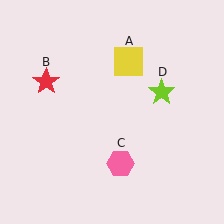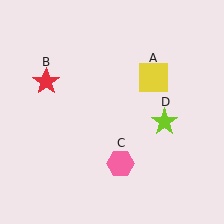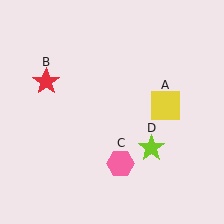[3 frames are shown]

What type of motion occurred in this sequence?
The yellow square (object A), lime star (object D) rotated clockwise around the center of the scene.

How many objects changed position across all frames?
2 objects changed position: yellow square (object A), lime star (object D).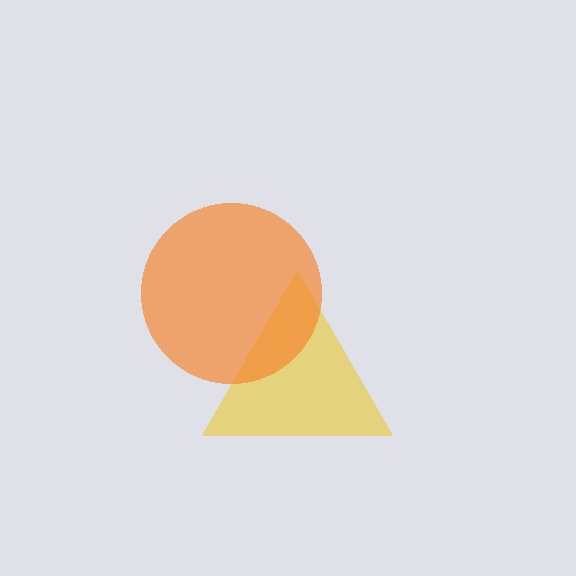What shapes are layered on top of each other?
The layered shapes are: a yellow triangle, an orange circle.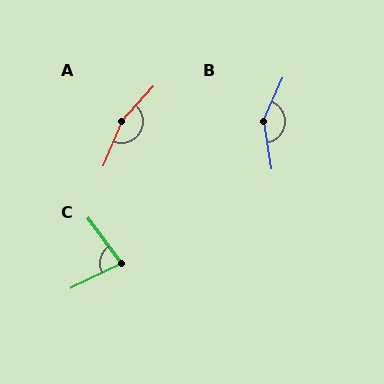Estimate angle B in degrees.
Approximately 146 degrees.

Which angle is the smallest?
C, at approximately 79 degrees.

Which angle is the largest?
A, at approximately 160 degrees.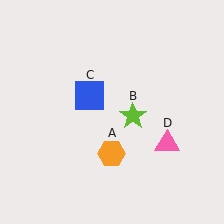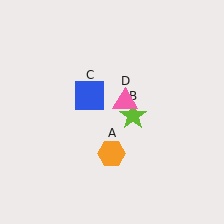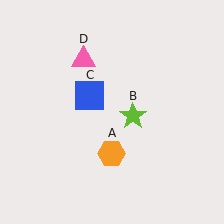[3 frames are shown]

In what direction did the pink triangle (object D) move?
The pink triangle (object D) moved up and to the left.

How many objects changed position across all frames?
1 object changed position: pink triangle (object D).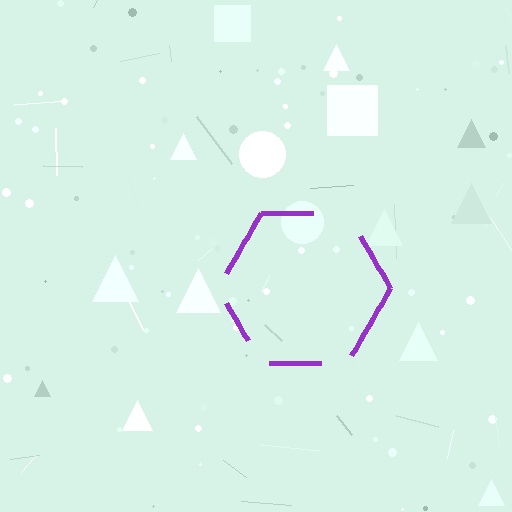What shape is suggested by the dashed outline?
The dashed outline suggests a hexagon.